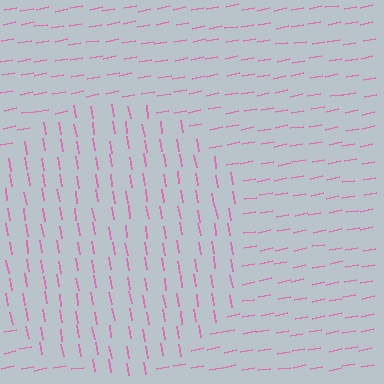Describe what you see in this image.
The image is filled with small pink line segments. A circle region in the image has lines oriented differently from the surrounding lines, creating a visible texture boundary.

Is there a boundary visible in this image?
Yes, there is a texture boundary formed by a change in line orientation.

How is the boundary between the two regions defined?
The boundary is defined purely by a change in line orientation (approximately 89 degrees difference). All lines are the same color and thickness.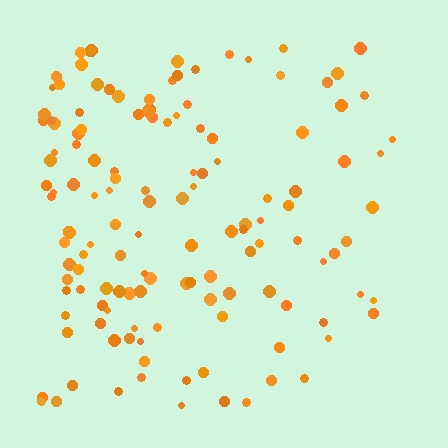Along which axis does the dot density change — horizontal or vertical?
Horizontal.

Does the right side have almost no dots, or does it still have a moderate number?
Still a moderate number, just noticeably fewer than the left.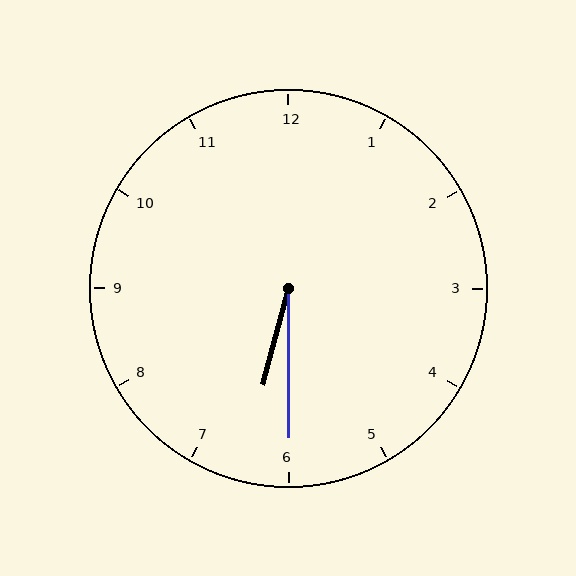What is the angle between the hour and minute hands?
Approximately 15 degrees.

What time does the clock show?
6:30.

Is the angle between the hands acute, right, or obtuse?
It is acute.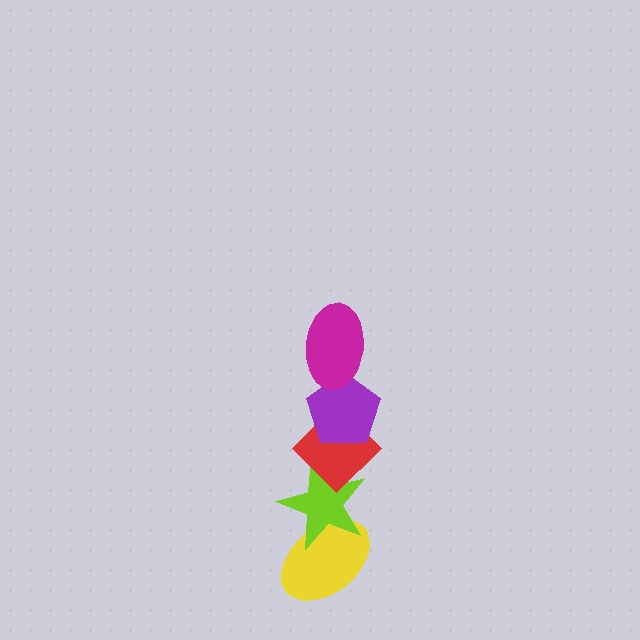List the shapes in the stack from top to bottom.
From top to bottom: the magenta ellipse, the purple pentagon, the red diamond, the lime star, the yellow ellipse.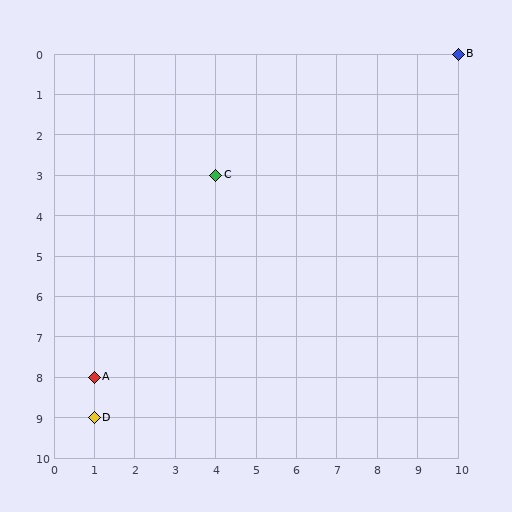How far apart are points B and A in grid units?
Points B and A are 9 columns and 8 rows apart (about 12.0 grid units diagonally).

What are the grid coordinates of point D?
Point D is at grid coordinates (1, 9).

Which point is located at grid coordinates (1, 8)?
Point A is at (1, 8).